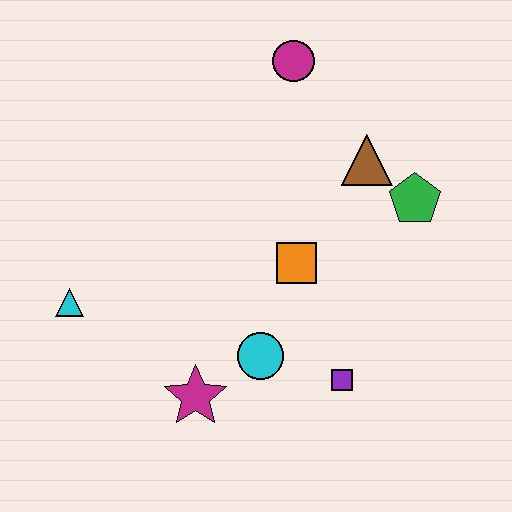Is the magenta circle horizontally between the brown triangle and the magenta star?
Yes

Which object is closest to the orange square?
The cyan circle is closest to the orange square.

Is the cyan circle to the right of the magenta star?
Yes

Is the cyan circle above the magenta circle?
No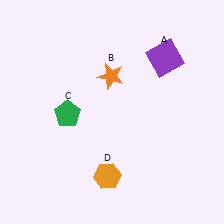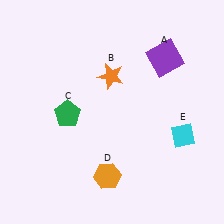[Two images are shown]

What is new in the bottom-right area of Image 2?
A cyan diamond (E) was added in the bottom-right area of Image 2.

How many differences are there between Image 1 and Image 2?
There is 1 difference between the two images.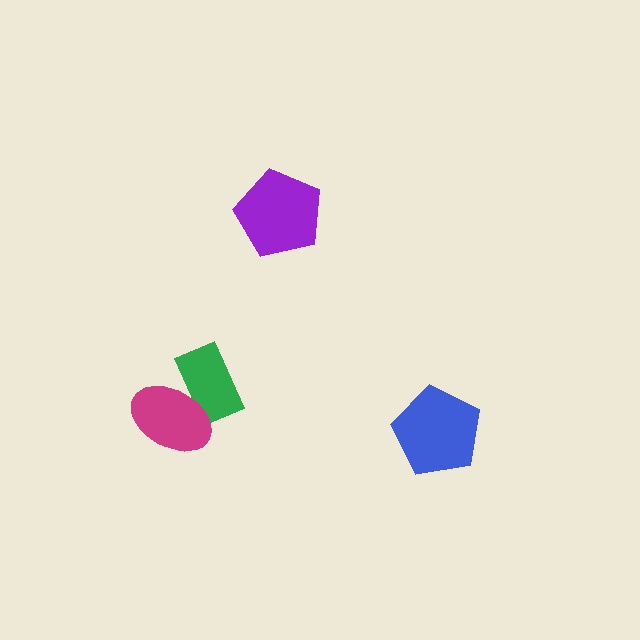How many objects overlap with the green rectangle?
1 object overlaps with the green rectangle.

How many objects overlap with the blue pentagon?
0 objects overlap with the blue pentagon.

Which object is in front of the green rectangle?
The magenta ellipse is in front of the green rectangle.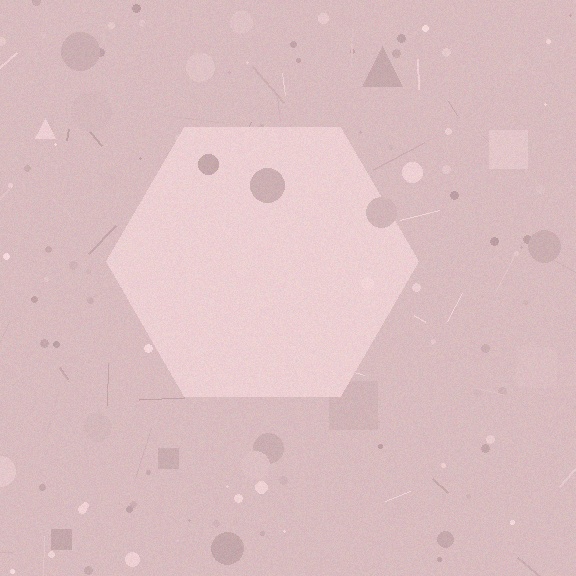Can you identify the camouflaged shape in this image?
The camouflaged shape is a hexagon.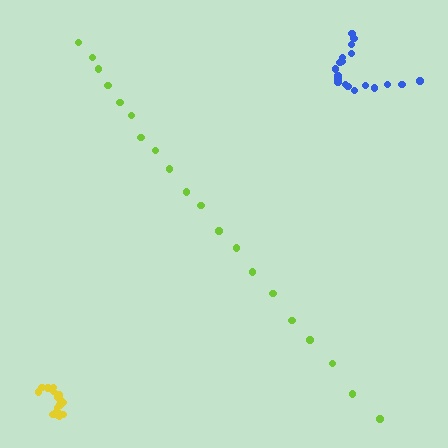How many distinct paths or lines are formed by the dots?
There are 3 distinct paths.